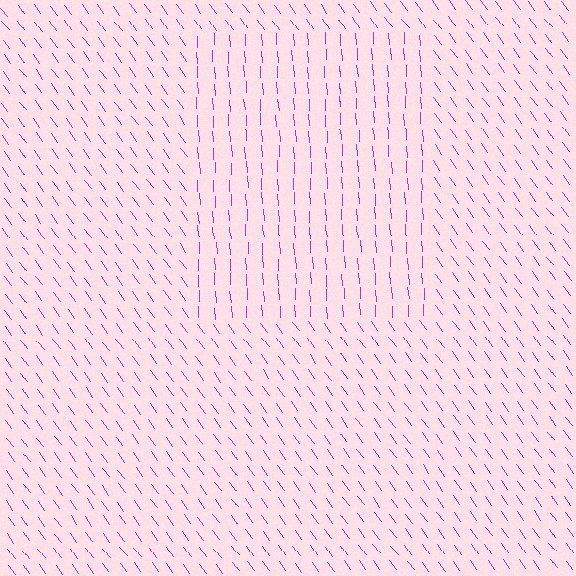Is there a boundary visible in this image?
Yes, there is a texture boundary formed by a change in line orientation.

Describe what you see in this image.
The image is filled with small purple line segments. A rectangle region in the image has lines oriented differently from the surrounding lines, creating a visible texture boundary.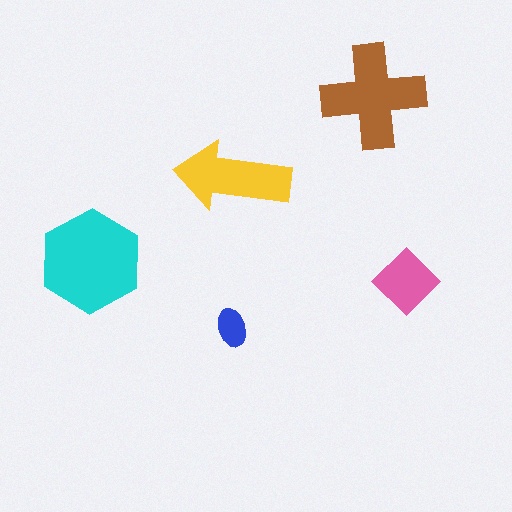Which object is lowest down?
The blue ellipse is bottommost.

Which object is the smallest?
The blue ellipse.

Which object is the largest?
The cyan hexagon.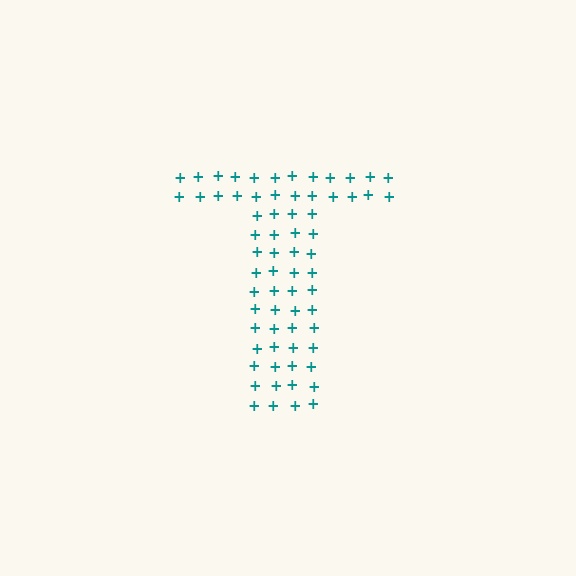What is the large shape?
The large shape is the letter T.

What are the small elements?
The small elements are plus signs.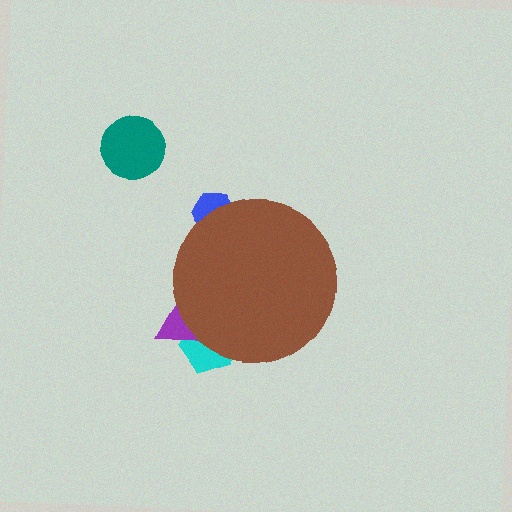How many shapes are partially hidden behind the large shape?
3 shapes are partially hidden.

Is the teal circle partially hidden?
No, the teal circle is fully visible.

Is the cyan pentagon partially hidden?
Yes, the cyan pentagon is partially hidden behind the brown circle.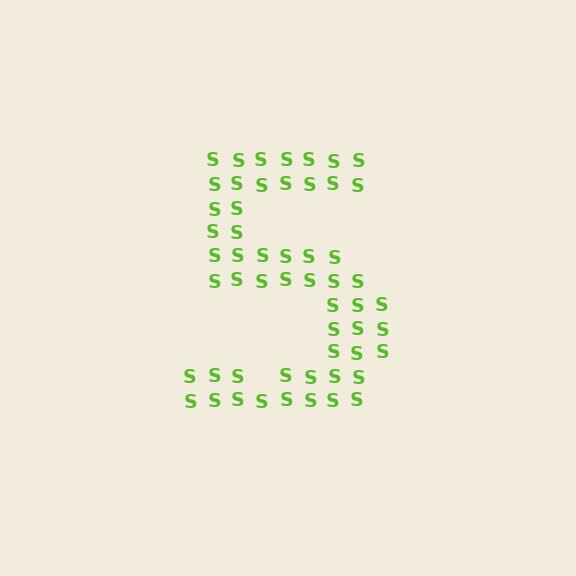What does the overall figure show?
The overall figure shows the digit 5.